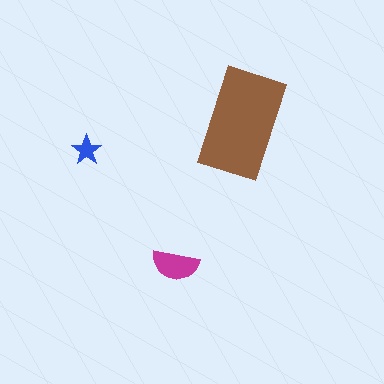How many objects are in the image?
There are 3 objects in the image.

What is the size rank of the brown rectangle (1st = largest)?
1st.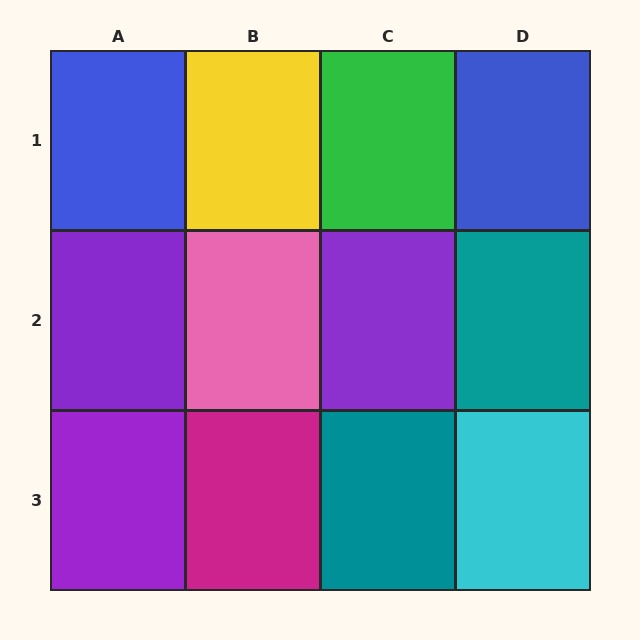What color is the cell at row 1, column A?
Blue.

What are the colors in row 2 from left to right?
Purple, pink, purple, teal.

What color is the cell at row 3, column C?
Teal.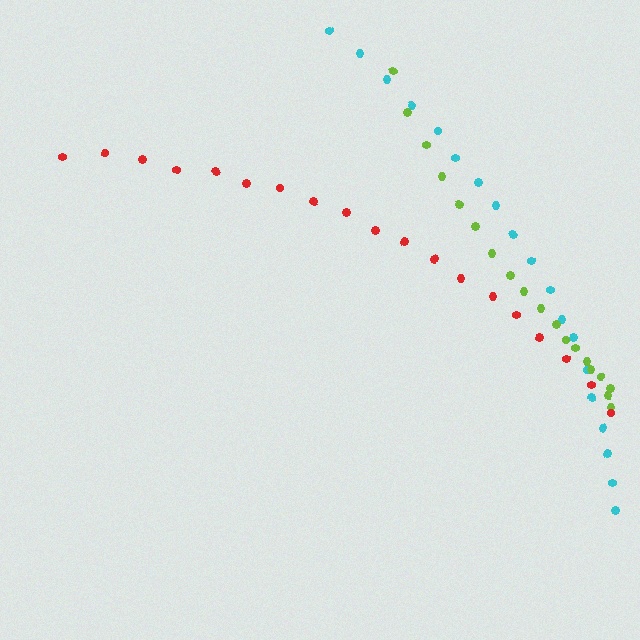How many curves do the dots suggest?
There are 3 distinct paths.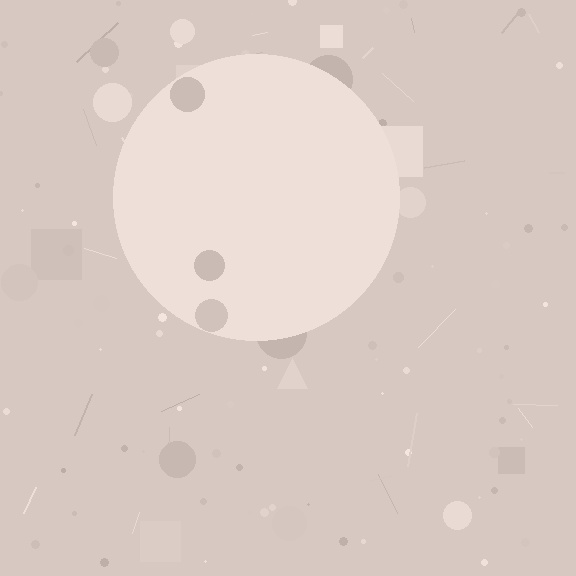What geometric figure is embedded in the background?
A circle is embedded in the background.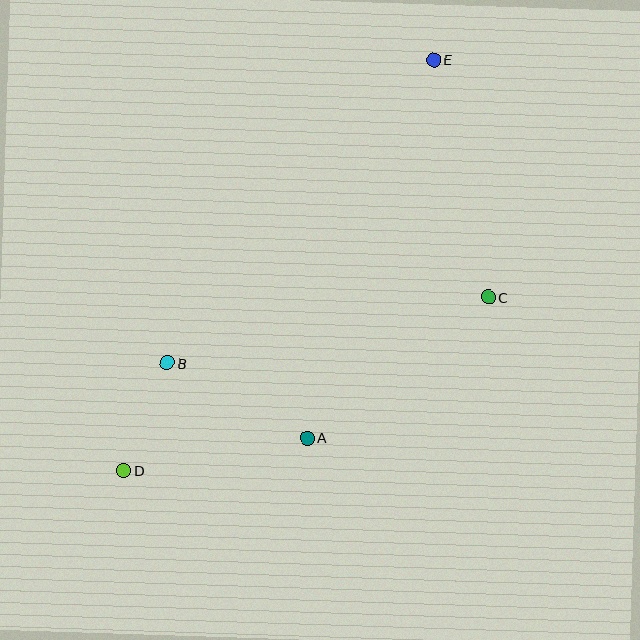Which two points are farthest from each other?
Points D and E are farthest from each other.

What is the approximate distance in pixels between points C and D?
The distance between C and D is approximately 403 pixels.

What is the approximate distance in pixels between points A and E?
The distance between A and E is approximately 399 pixels.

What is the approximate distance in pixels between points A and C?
The distance between A and C is approximately 229 pixels.